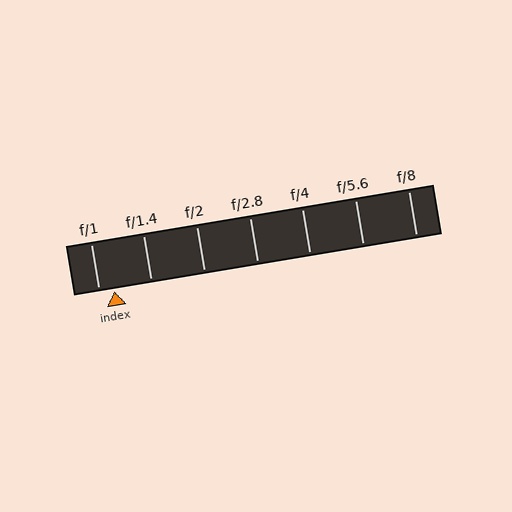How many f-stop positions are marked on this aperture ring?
There are 7 f-stop positions marked.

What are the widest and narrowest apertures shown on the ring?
The widest aperture shown is f/1 and the narrowest is f/8.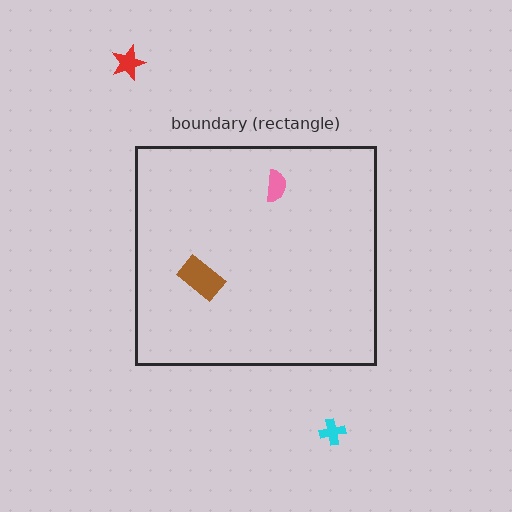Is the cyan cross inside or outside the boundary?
Outside.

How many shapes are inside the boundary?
2 inside, 2 outside.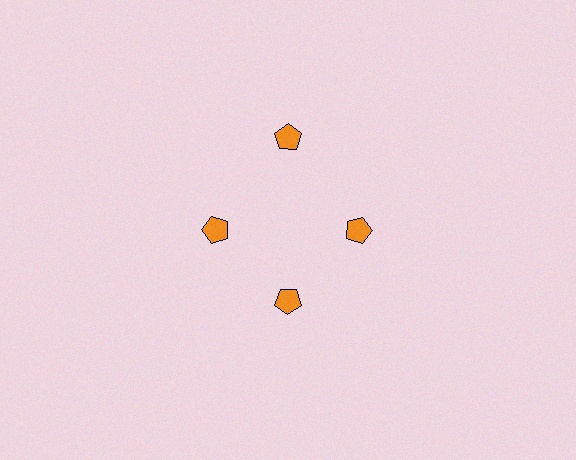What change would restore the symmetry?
The symmetry would be restored by moving it inward, back onto the ring so that all 4 pentagons sit at equal angles and equal distance from the center.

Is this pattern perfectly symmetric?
No. The 4 orange pentagons are arranged in a ring, but one element near the 12 o'clock position is pushed outward from the center, breaking the 4-fold rotational symmetry.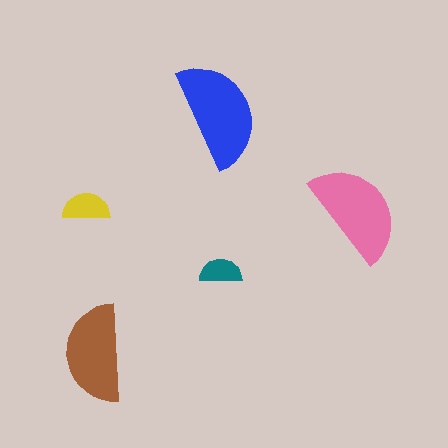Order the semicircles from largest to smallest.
the blue one, the pink one, the brown one, the yellow one, the teal one.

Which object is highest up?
The blue semicircle is topmost.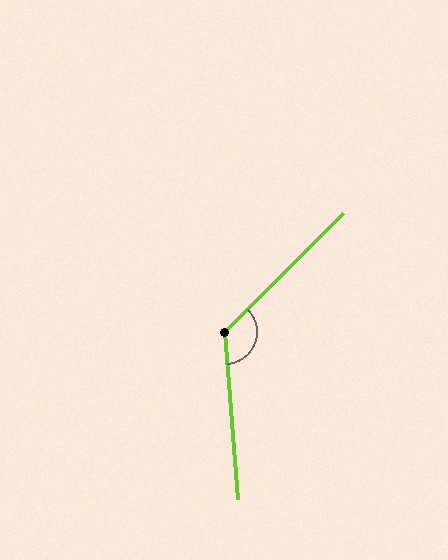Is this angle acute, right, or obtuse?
It is obtuse.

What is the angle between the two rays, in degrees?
Approximately 130 degrees.